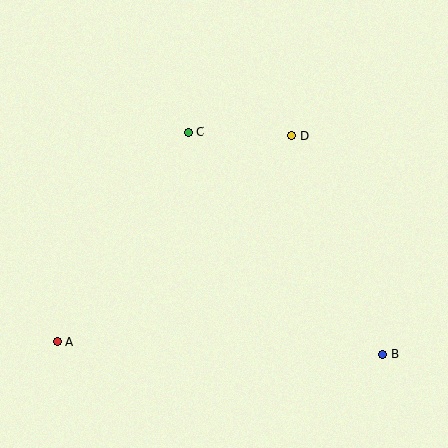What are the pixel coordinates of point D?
Point D is at (291, 136).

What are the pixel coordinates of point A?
Point A is at (57, 342).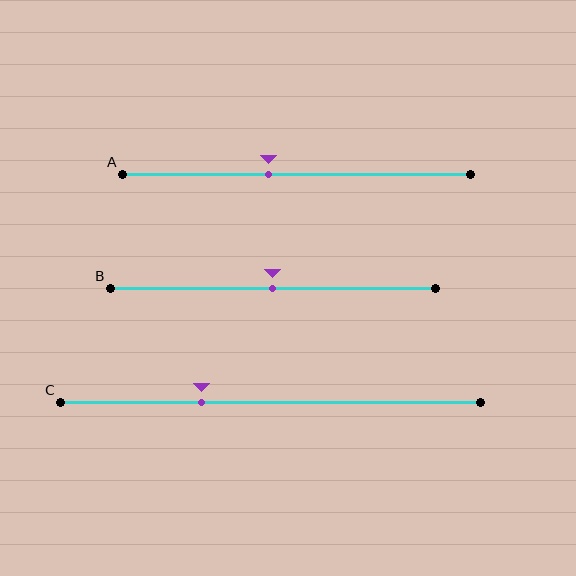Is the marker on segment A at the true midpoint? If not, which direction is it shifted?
No, the marker on segment A is shifted to the left by about 8% of the segment length.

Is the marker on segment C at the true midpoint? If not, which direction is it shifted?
No, the marker on segment C is shifted to the left by about 16% of the segment length.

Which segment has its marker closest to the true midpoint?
Segment B has its marker closest to the true midpoint.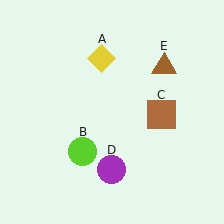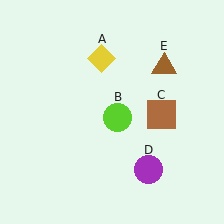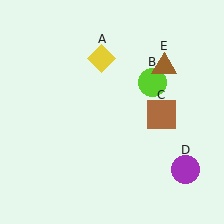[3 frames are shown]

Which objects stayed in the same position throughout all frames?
Yellow diamond (object A) and brown square (object C) and brown triangle (object E) remained stationary.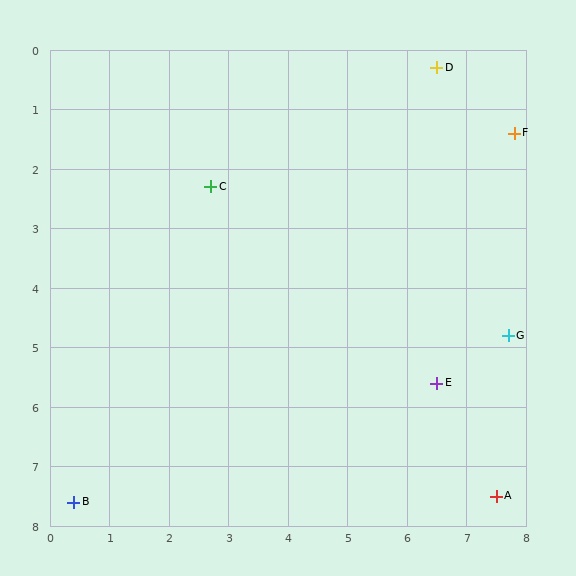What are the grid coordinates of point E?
Point E is at approximately (6.5, 5.6).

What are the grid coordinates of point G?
Point G is at approximately (7.7, 4.8).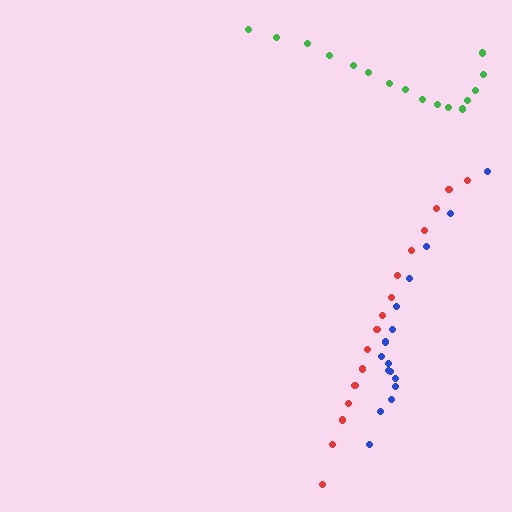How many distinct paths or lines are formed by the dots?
There are 3 distinct paths.